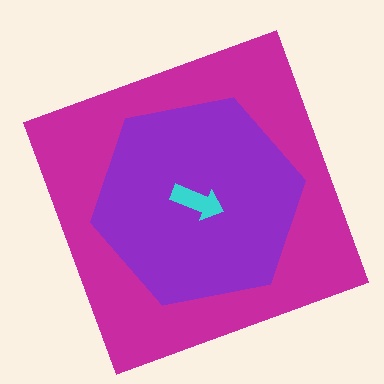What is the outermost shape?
The magenta square.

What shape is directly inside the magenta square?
The purple hexagon.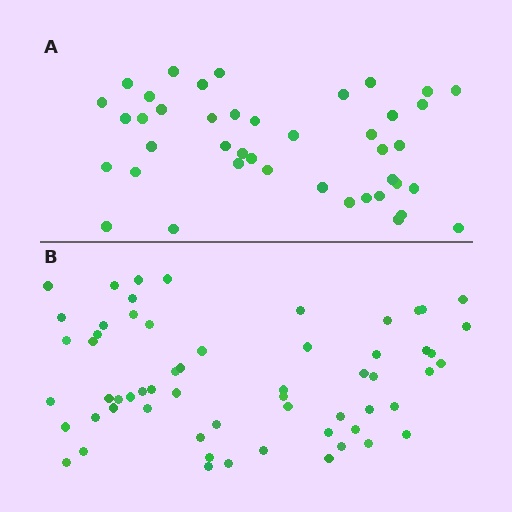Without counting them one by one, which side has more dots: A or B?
Region B (the bottom region) has more dots.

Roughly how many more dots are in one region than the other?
Region B has approximately 20 more dots than region A.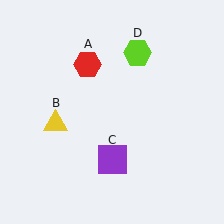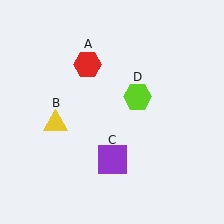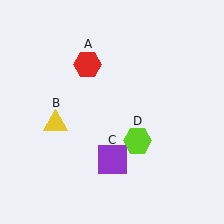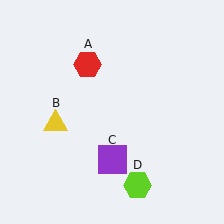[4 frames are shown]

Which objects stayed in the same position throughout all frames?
Red hexagon (object A) and yellow triangle (object B) and purple square (object C) remained stationary.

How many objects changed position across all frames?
1 object changed position: lime hexagon (object D).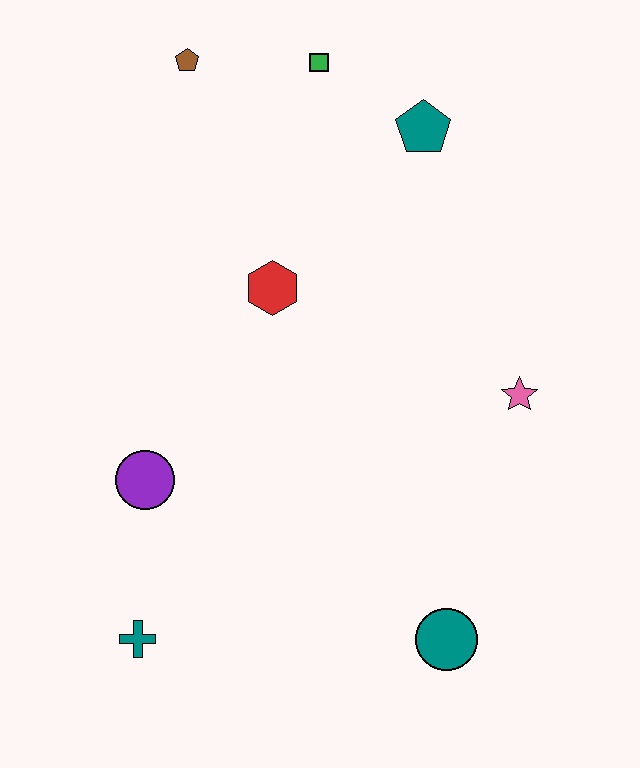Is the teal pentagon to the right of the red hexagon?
Yes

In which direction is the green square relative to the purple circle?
The green square is above the purple circle.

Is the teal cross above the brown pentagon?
No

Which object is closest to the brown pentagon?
The green square is closest to the brown pentagon.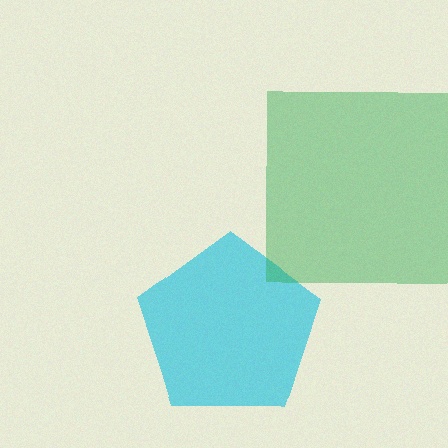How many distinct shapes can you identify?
There are 2 distinct shapes: a cyan pentagon, a green square.